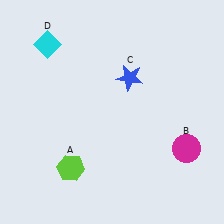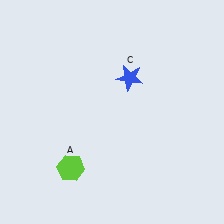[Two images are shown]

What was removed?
The magenta circle (B), the cyan diamond (D) were removed in Image 2.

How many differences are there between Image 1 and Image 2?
There are 2 differences between the two images.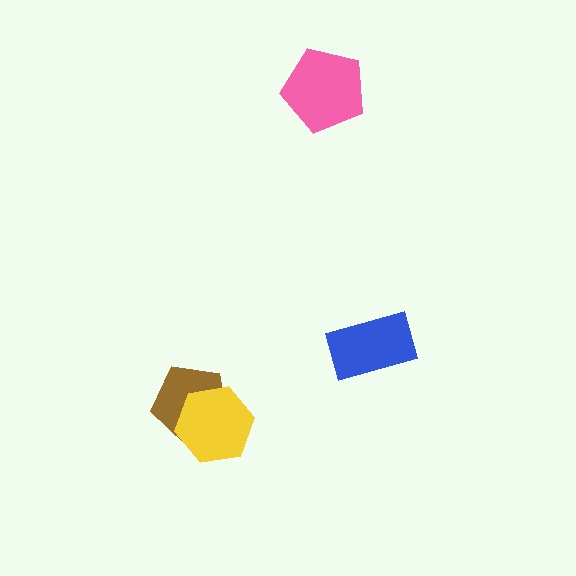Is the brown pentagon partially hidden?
Yes, it is partially covered by another shape.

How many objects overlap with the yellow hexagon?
1 object overlaps with the yellow hexagon.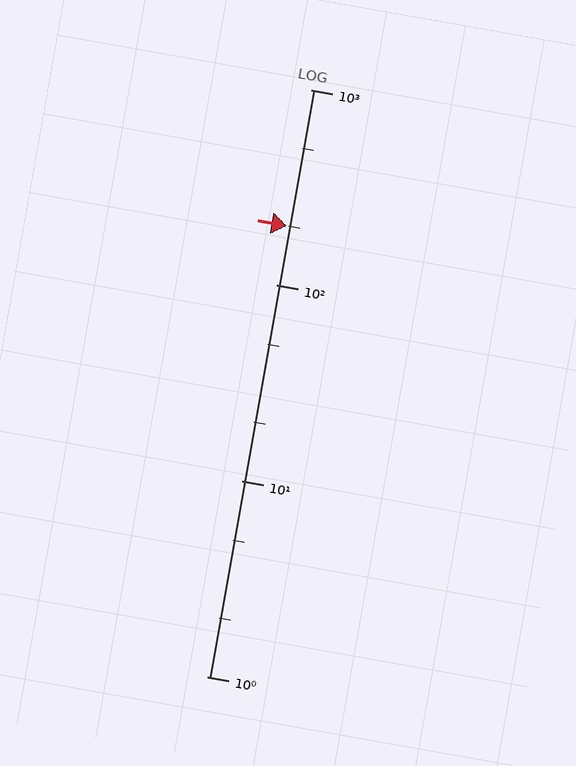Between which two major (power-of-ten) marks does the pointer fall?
The pointer is between 100 and 1000.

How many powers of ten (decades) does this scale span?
The scale spans 3 decades, from 1 to 1000.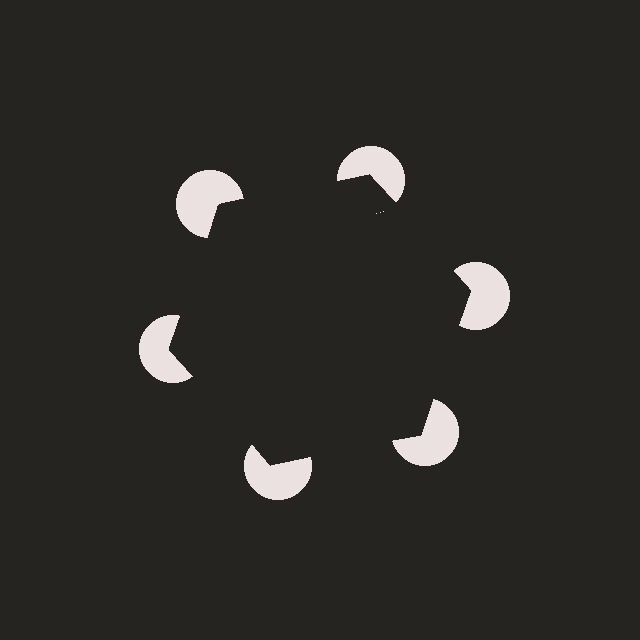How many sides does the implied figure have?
6 sides.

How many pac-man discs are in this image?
There are 6 — one at each vertex of the illusory hexagon.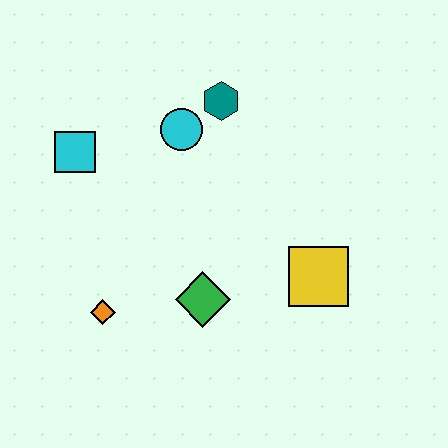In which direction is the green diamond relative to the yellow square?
The green diamond is to the left of the yellow square.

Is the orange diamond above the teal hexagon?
No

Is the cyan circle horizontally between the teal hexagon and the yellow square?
No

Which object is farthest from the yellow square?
The cyan square is farthest from the yellow square.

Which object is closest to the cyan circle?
The teal hexagon is closest to the cyan circle.